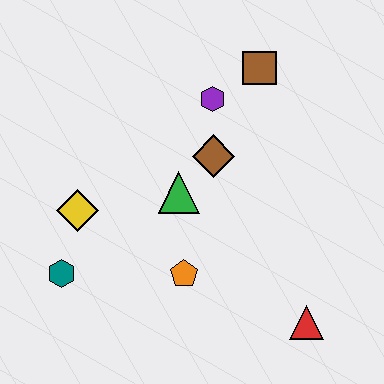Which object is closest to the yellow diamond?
The teal hexagon is closest to the yellow diamond.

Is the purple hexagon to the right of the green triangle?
Yes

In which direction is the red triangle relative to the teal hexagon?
The red triangle is to the right of the teal hexagon.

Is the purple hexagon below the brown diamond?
No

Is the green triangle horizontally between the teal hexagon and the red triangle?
Yes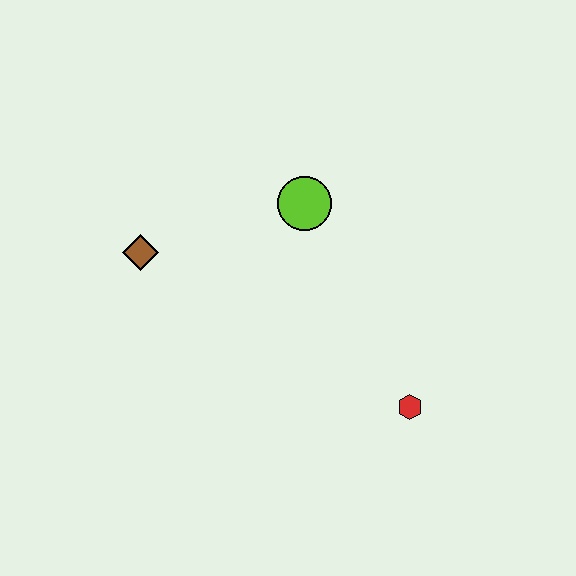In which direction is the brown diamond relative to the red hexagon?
The brown diamond is to the left of the red hexagon.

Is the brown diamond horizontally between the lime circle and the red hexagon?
No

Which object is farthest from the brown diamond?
The red hexagon is farthest from the brown diamond.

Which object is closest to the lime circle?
The brown diamond is closest to the lime circle.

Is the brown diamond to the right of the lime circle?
No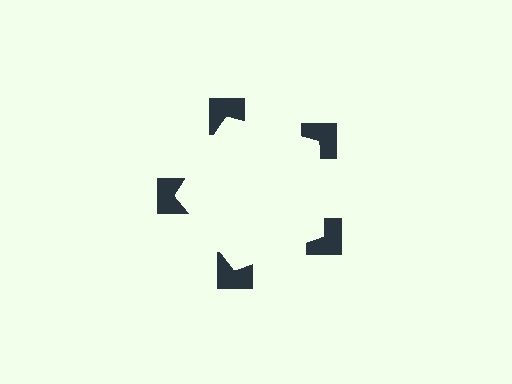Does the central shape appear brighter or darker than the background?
It typically appears slightly brighter than the background, even though no actual brightness change is drawn.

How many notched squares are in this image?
There are 5 — one at each vertex of the illusory pentagon.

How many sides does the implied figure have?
5 sides.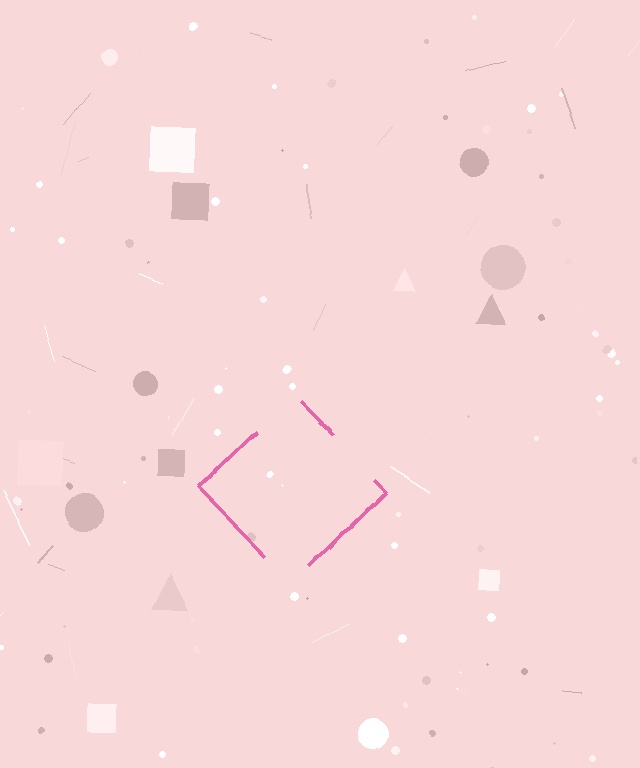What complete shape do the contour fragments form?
The contour fragments form a diamond.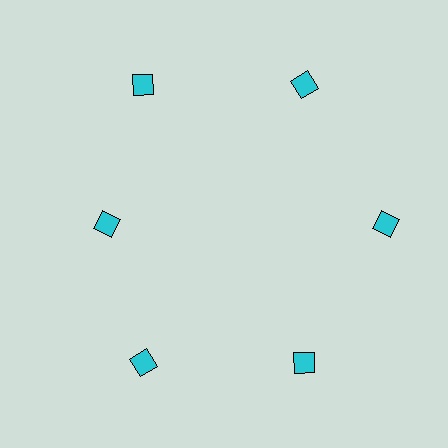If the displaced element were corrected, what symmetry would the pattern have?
It would have 6-fold rotational symmetry — the pattern would map onto itself every 60 degrees.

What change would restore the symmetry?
The symmetry would be restored by moving it outward, back onto the ring so that all 6 diamonds sit at equal angles and equal distance from the center.